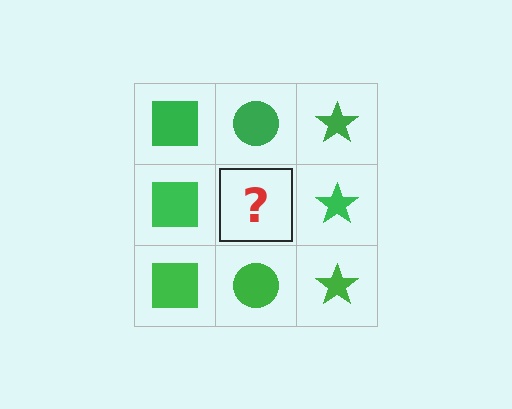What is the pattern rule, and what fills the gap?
The rule is that each column has a consistent shape. The gap should be filled with a green circle.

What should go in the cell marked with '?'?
The missing cell should contain a green circle.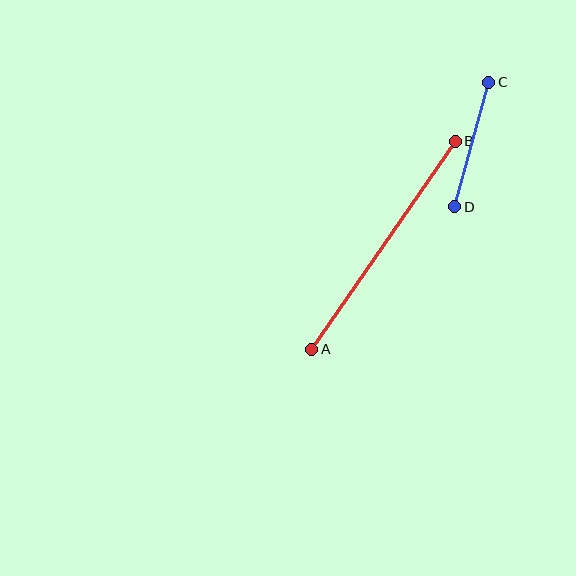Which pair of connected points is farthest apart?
Points A and B are farthest apart.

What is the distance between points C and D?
The distance is approximately 129 pixels.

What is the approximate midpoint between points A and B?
The midpoint is at approximately (383, 245) pixels.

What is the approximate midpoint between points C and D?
The midpoint is at approximately (472, 145) pixels.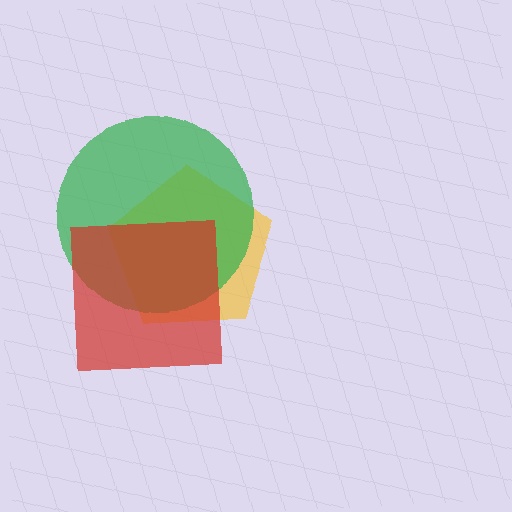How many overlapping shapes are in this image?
There are 3 overlapping shapes in the image.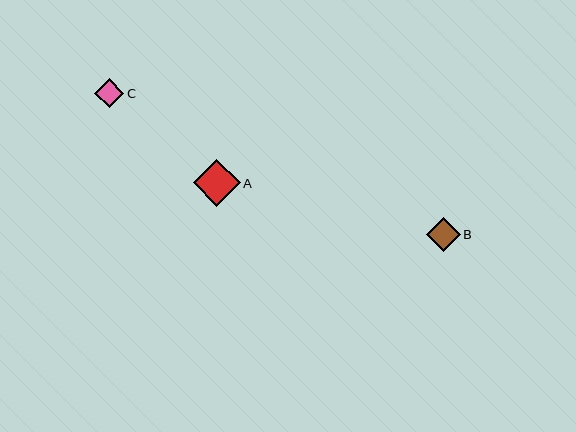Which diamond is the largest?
Diamond A is the largest with a size of approximately 47 pixels.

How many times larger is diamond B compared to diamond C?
Diamond B is approximately 1.2 times the size of diamond C.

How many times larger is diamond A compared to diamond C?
Diamond A is approximately 1.6 times the size of diamond C.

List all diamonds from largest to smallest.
From largest to smallest: A, B, C.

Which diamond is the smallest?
Diamond C is the smallest with a size of approximately 29 pixels.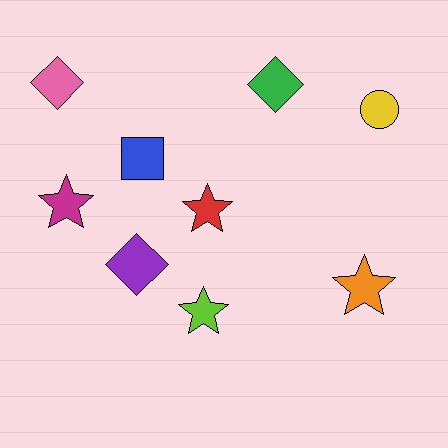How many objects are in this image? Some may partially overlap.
There are 9 objects.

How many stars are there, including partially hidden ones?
There are 4 stars.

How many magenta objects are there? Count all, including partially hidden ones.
There is 1 magenta object.